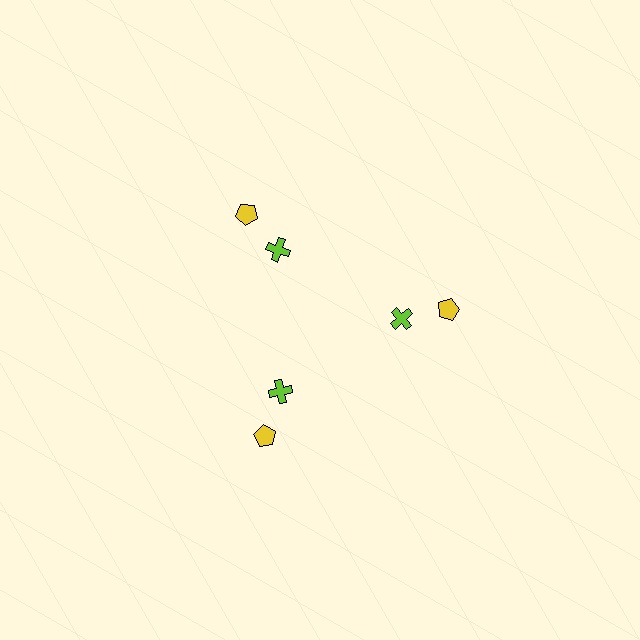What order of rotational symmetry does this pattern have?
This pattern has 3-fold rotational symmetry.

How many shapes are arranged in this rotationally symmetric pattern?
There are 6 shapes, arranged in 3 groups of 2.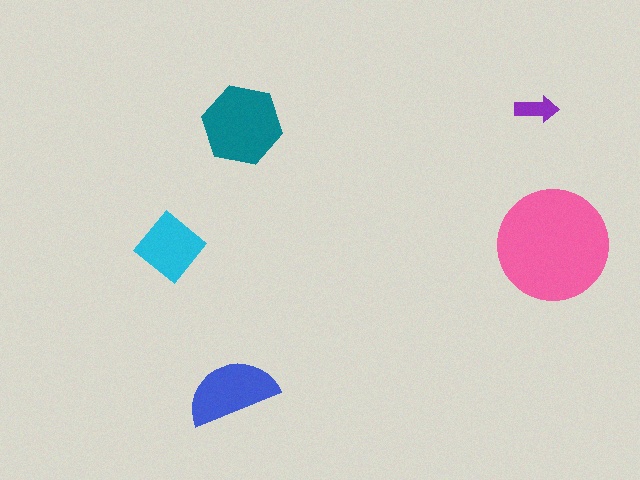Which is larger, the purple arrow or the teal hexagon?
The teal hexagon.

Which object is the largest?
The pink circle.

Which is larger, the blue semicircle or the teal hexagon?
The teal hexagon.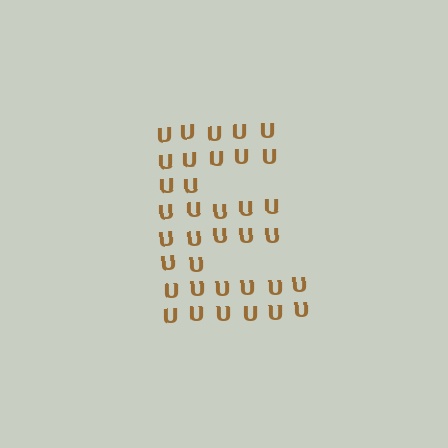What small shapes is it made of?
It is made of small letter U's.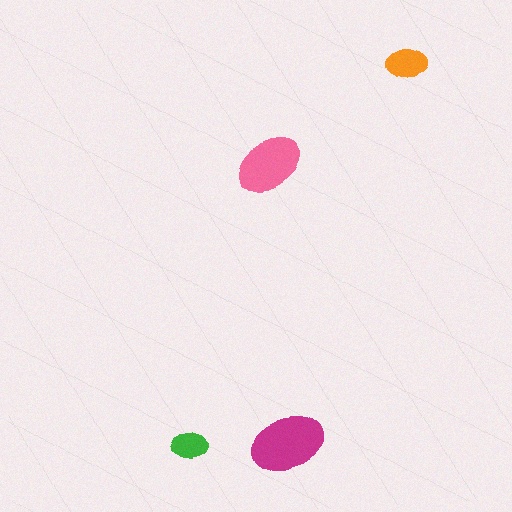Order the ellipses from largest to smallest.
the magenta one, the pink one, the orange one, the green one.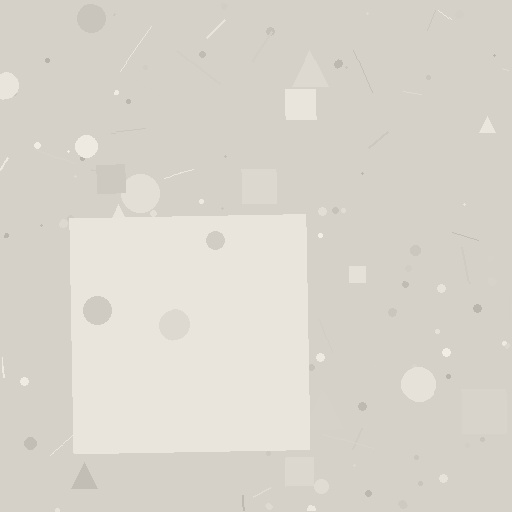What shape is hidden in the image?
A square is hidden in the image.